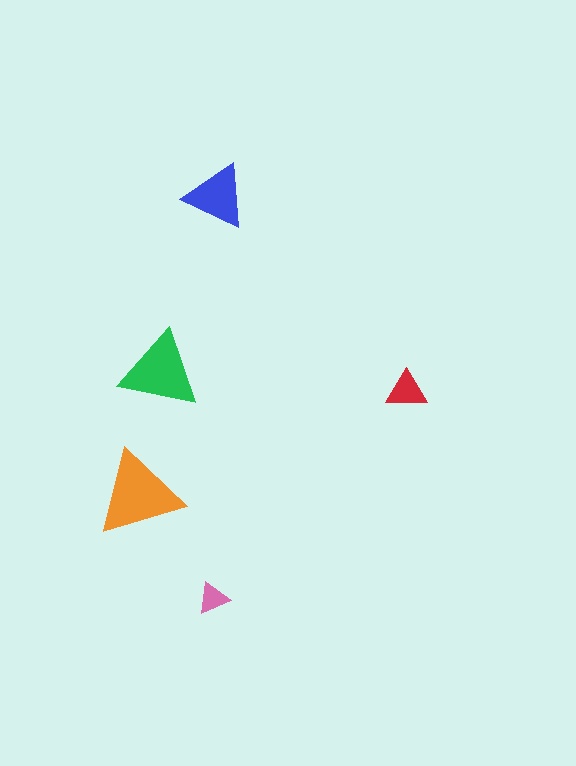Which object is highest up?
The blue triangle is topmost.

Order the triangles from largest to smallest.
the orange one, the green one, the blue one, the red one, the pink one.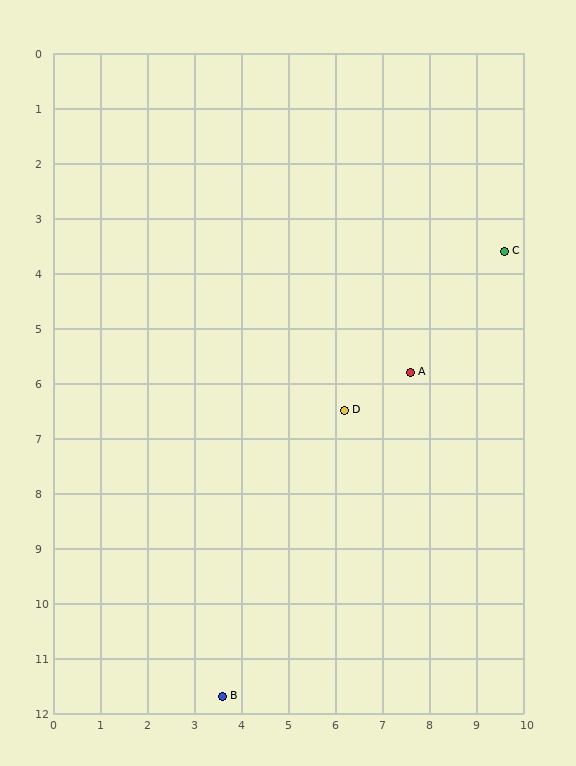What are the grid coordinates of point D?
Point D is at approximately (6.2, 6.5).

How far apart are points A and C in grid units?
Points A and C are about 3.0 grid units apart.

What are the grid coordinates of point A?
Point A is at approximately (7.6, 5.8).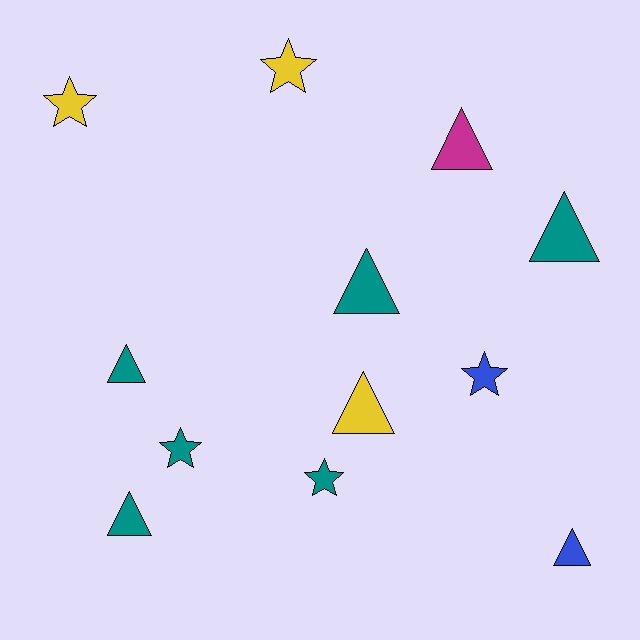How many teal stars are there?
There are 2 teal stars.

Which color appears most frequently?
Teal, with 6 objects.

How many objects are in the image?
There are 12 objects.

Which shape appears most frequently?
Triangle, with 7 objects.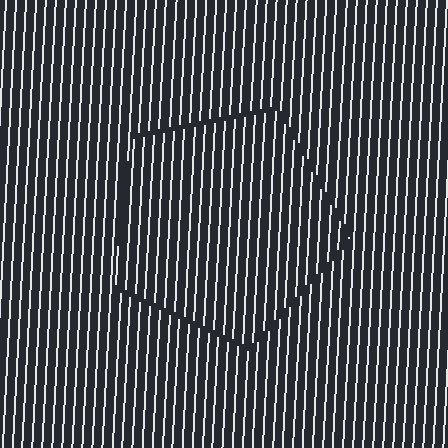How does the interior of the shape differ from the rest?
The interior of the shape contains the same grating, shifted by half a period — the contour is defined by the phase discontinuity where line-ends from the inner and outer gratings abut.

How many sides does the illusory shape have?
5 sides — the line-ends trace a pentagon.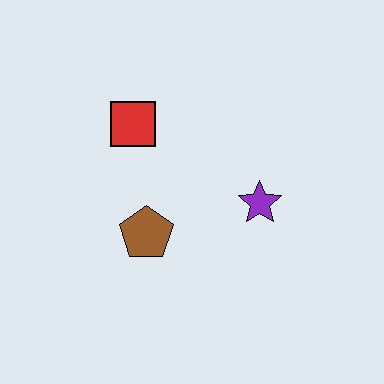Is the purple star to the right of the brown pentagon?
Yes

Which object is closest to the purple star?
The brown pentagon is closest to the purple star.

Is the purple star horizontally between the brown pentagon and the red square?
No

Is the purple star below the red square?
Yes